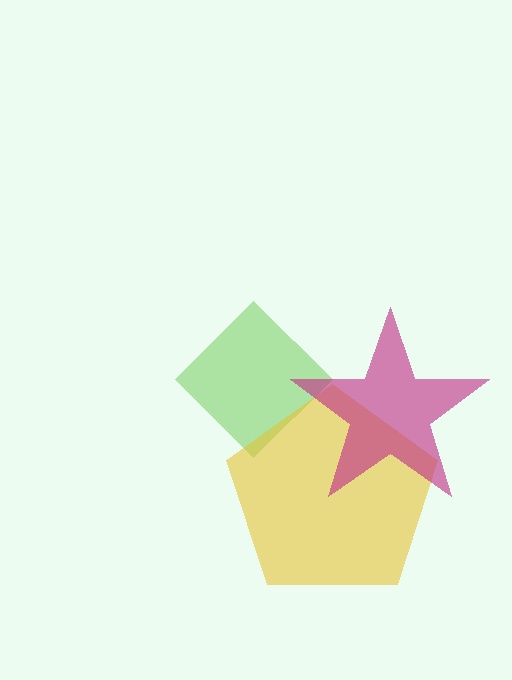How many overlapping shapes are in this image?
There are 3 overlapping shapes in the image.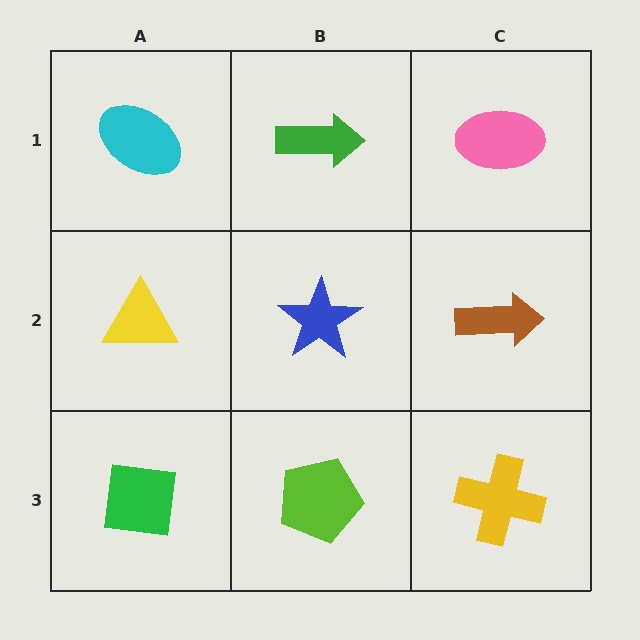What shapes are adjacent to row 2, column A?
A cyan ellipse (row 1, column A), a green square (row 3, column A), a blue star (row 2, column B).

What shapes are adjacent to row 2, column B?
A green arrow (row 1, column B), a lime pentagon (row 3, column B), a yellow triangle (row 2, column A), a brown arrow (row 2, column C).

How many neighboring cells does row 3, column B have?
3.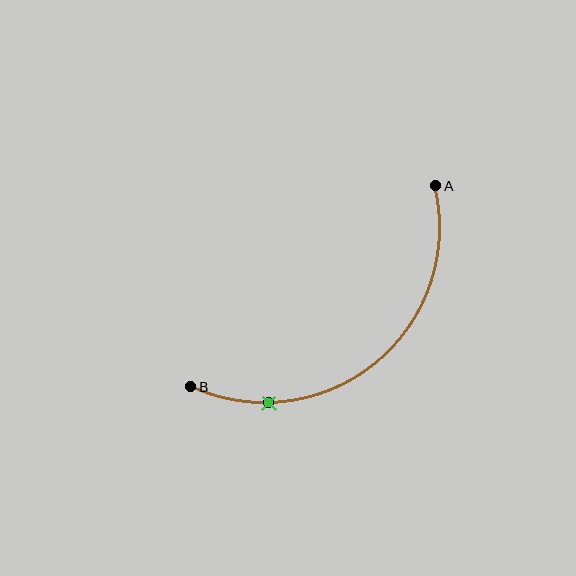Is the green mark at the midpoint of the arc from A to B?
No. The green mark lies on the arc but is closer to endpoint B. The arc midpoint would be at the point on the curve equidistant along the arc from both A and B.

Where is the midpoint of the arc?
The arc midpoint is the point on the curve farthest from the straight line joining A and B. It sits below and to the right of that line.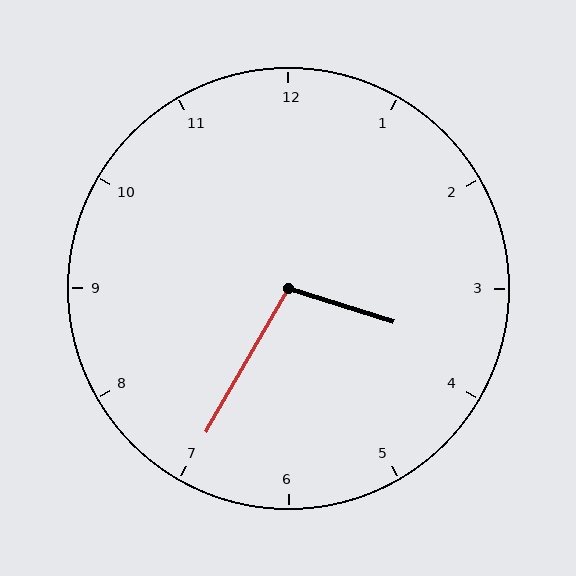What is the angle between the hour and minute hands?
Approximately 102 degrees.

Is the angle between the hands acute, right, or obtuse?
It is obtuse.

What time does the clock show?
3:35.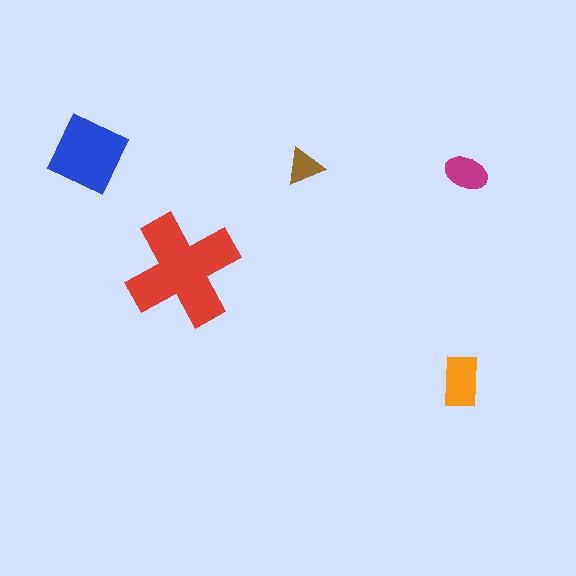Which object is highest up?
The blue square is topmost.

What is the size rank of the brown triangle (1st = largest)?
5th.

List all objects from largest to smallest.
The red cross, the blue square, the orange rectangle, the magenta ellipse, the brown triangle.